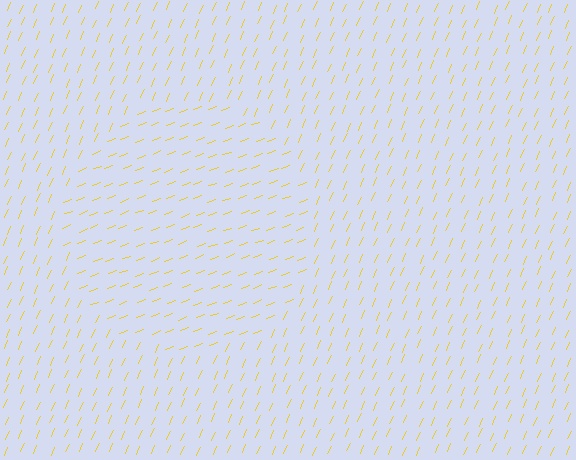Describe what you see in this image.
The image is filled with small yellow line segments. A circle region in the image has lines oriented differently from the surrounding lines, creating a visible texture boundary.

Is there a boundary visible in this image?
Yes, there is a texture boundary formed by a change in line orientation.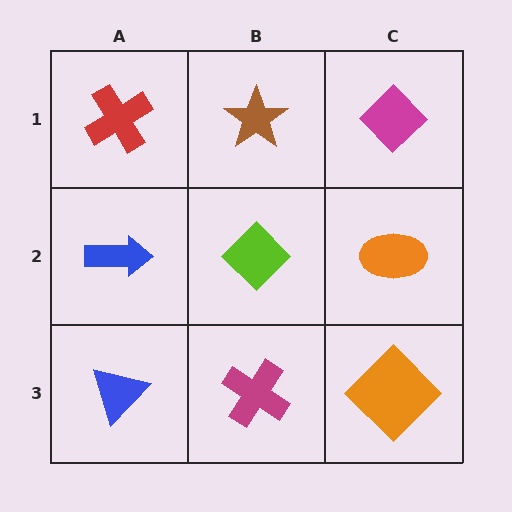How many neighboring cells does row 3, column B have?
3.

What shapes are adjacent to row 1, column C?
An orange ellipse (row 2, column C), a brown star (row 1, column B).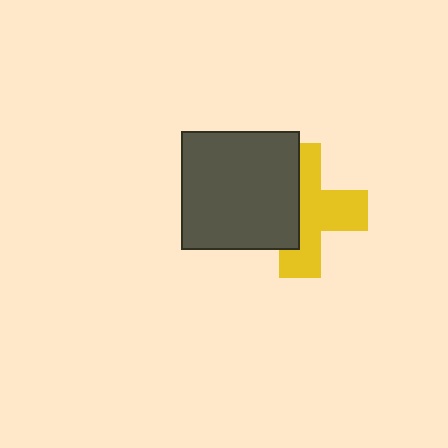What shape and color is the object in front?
The object in front is a dark gray square.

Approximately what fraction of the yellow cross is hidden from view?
Roughly 43% of the yellow cross is hidden behind the dark gray square.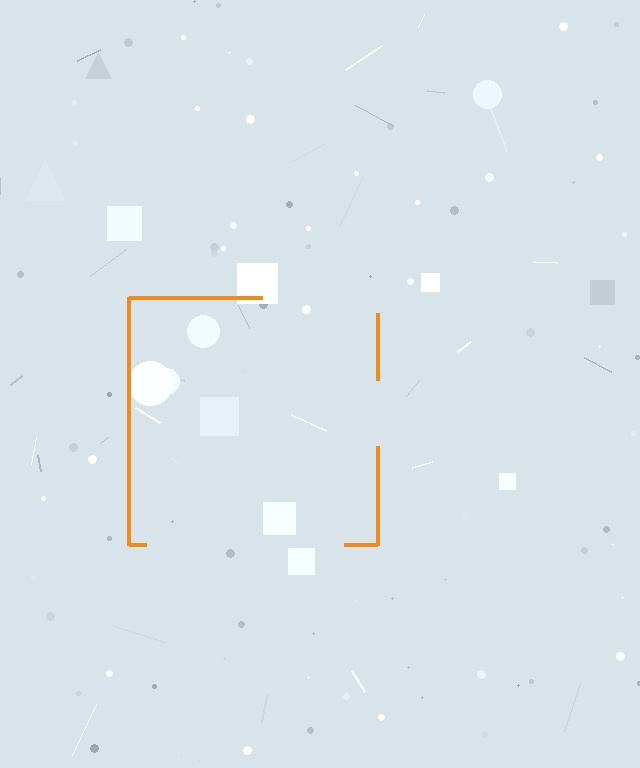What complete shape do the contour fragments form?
The contour fragments form a square.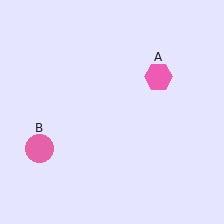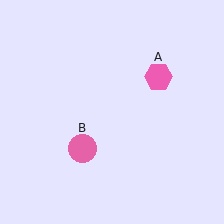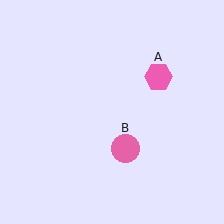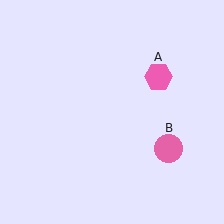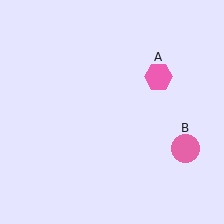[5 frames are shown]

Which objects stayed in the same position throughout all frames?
Pink hexagon (object A) remained stationary.